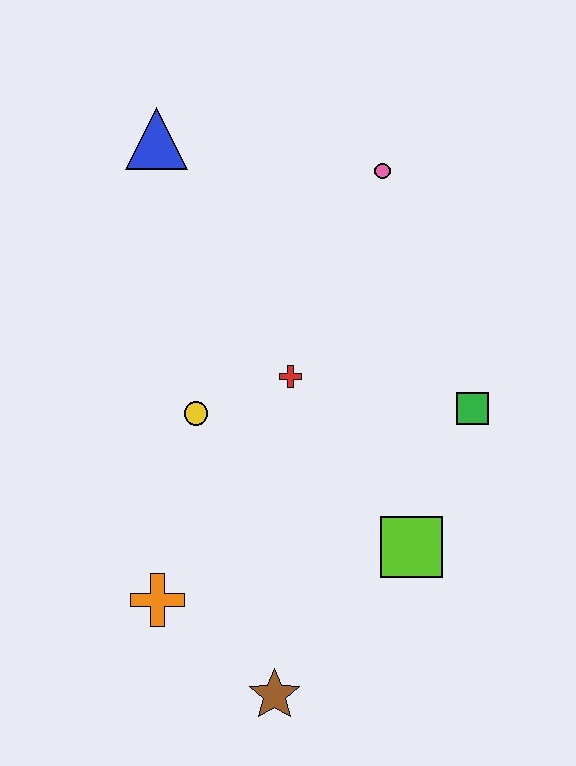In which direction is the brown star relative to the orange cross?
The brown star is to the right of the orange cross.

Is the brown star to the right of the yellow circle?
Yes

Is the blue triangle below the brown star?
No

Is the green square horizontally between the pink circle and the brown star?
No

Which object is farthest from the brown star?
The blue triangle is farthest from the brown star.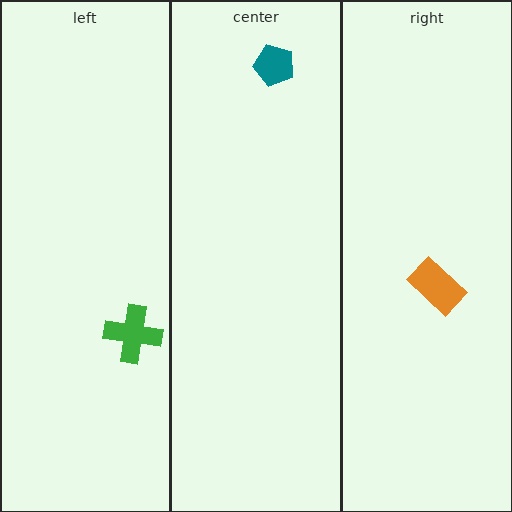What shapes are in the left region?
The green cross.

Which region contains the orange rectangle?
The right region.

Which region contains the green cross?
The left region.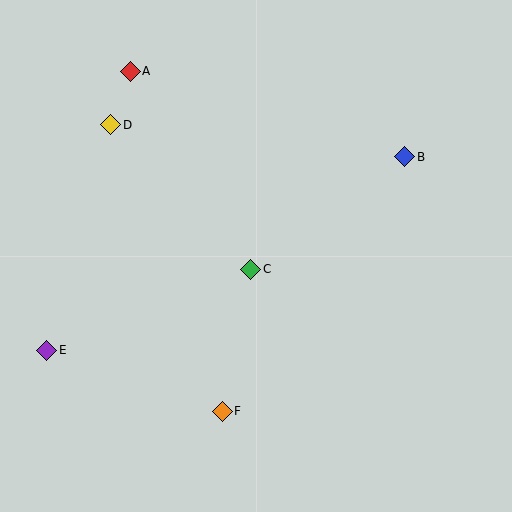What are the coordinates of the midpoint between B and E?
The midpoint between B and E is at (226, 253).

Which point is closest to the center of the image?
Point C at (251, 269) is closest to the center.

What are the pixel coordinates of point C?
Point C is at (251, 269).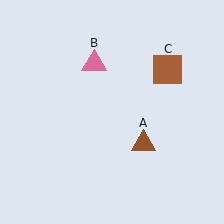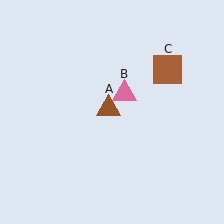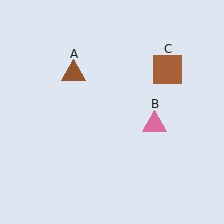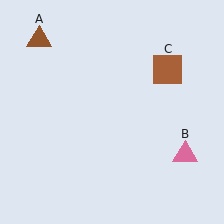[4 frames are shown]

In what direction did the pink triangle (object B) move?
The pink triangle (object B) moved down and to the right.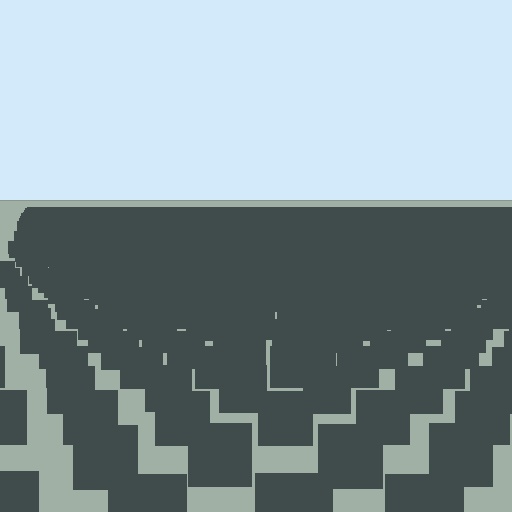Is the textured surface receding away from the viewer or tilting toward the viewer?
The surface is receding away from the viewer. Texture elements get smaller and denser toward the top.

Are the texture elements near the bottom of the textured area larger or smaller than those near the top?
Larger. Near the bottom, elements are closer to the viewer and appear at a bigger on-screen size.